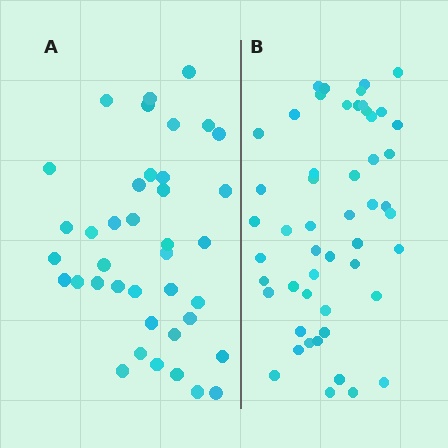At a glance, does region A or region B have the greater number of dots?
Region B (the right region) has more dots.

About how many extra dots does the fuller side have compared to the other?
Region B has roughly 12 or so more dots than region A.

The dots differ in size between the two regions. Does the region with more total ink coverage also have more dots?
No. Region A has more total ink coverage because its dots are larger, but region B actually contains more individual dots. Total area can be misleading — the number of items is what matters here.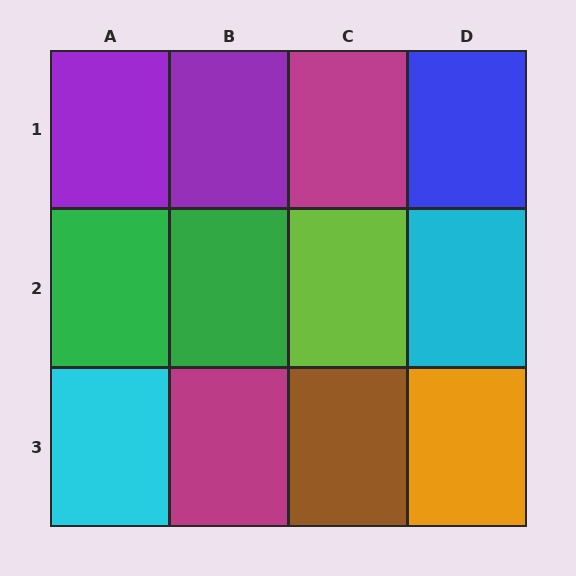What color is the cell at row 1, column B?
Purple.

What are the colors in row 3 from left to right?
Cyan, magenta, brown, orange.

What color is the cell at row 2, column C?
Lime.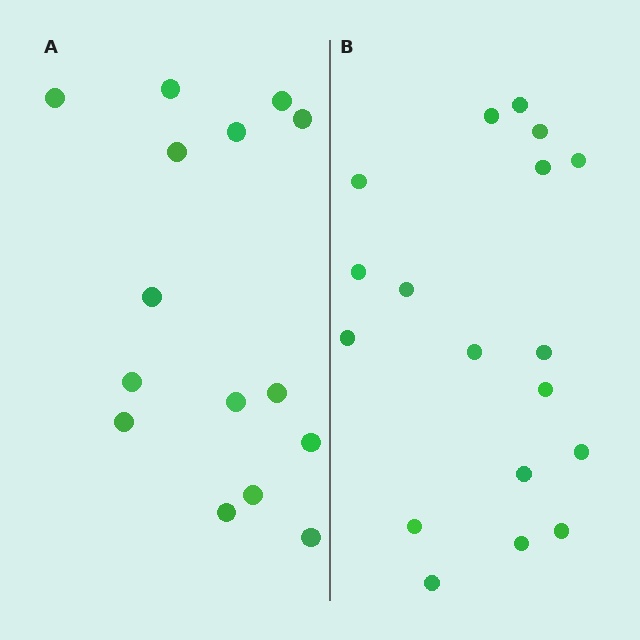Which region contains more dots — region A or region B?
Region B (the right region) has more dots.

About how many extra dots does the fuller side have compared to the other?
Region B has just a few more — roughly 2 or 3 more dots than region A.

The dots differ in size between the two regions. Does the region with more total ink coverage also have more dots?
No. Region A has more total ink coverage because its dots are larger, but region B actually contains more individual dots. Total area can be misleading — the number of items is what matters here.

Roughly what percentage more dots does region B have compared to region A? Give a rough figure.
About 20% more.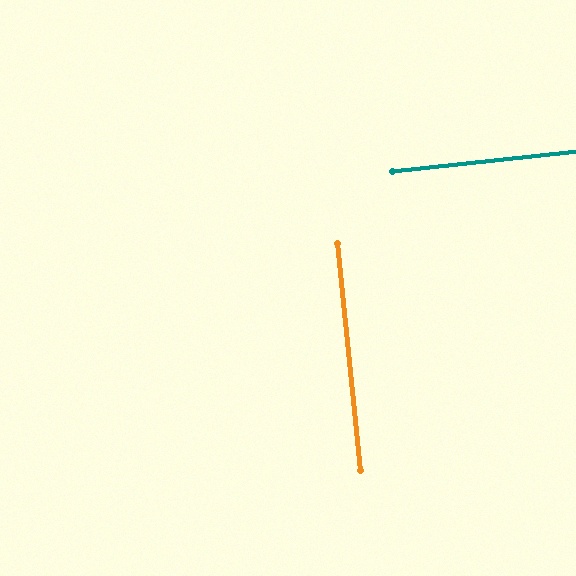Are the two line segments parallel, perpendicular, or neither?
Perpendicular — they meet at approximately 90°.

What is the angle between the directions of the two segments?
Approximately 90 degrees.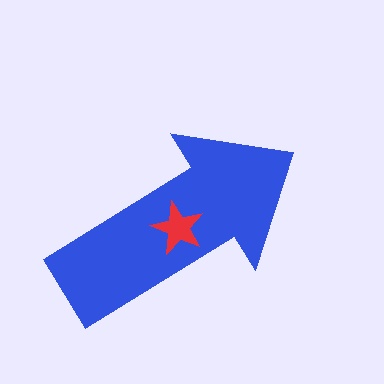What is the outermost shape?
The blue arrow.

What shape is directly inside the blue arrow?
The red star.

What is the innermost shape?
The red star.